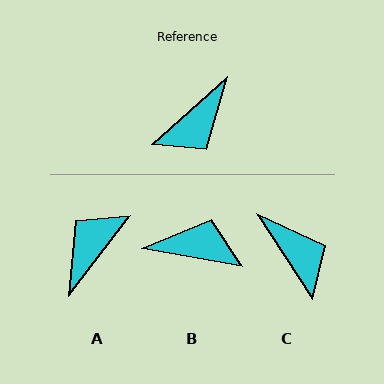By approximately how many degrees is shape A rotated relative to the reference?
Approximately 169 degrees clockwise.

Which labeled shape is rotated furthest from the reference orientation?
A, about 169 degrees away.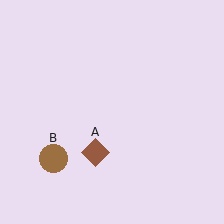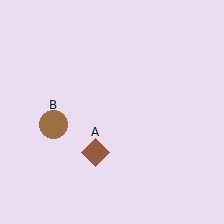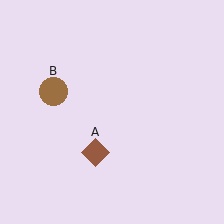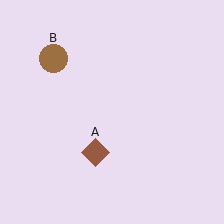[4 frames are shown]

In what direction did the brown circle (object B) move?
The brown circle (object B) moved up.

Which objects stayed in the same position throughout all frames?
Brown diamond (object A) remained stationary.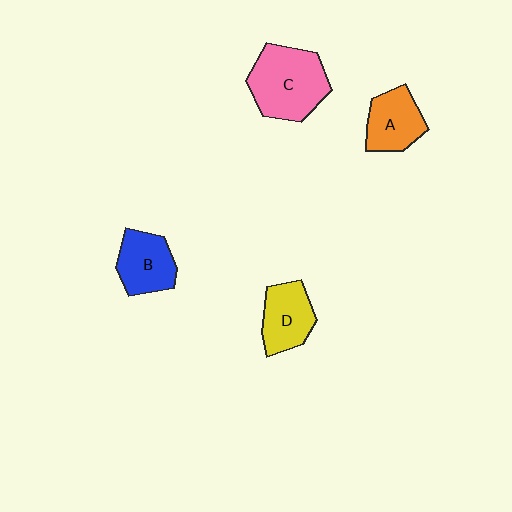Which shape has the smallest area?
Shape A (orange).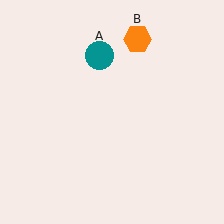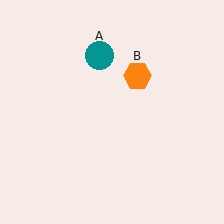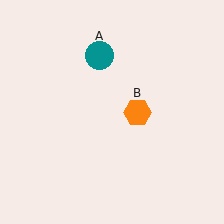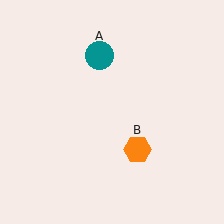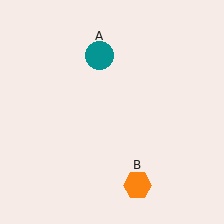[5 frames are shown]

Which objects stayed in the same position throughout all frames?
Teal circle (object A) remained stationary.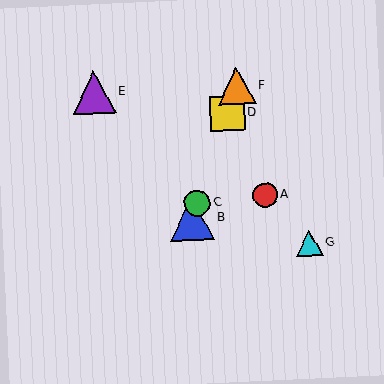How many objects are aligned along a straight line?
4 objects (B, C, D, F) are aligned along a straight line.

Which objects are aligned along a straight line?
Objects B, C, D, F are aligned along a straight line.